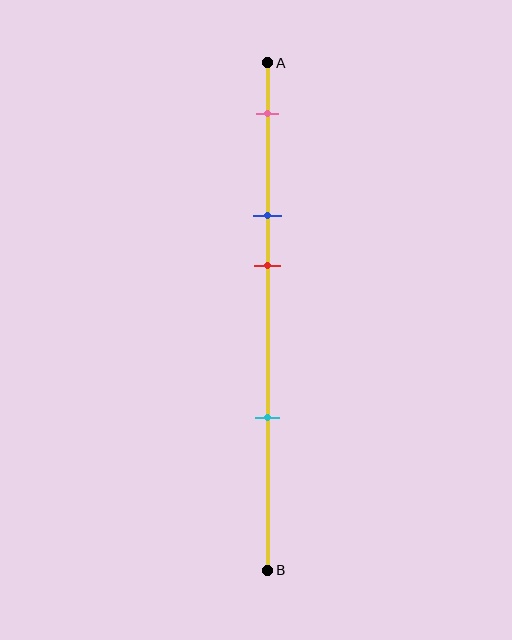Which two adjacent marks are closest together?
The blue and red marks are the closest adjacent pair.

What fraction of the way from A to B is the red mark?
The red mark is approximately 40% (0.4) of the way from A to B.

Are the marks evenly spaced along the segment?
No, the marks are not evenly spaced.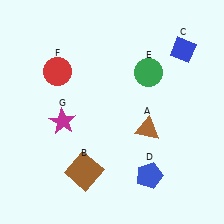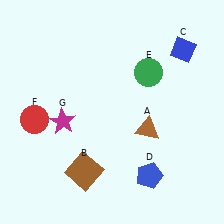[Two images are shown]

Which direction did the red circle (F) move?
The red circle (F) moved down.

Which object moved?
The red circle (F) moved down.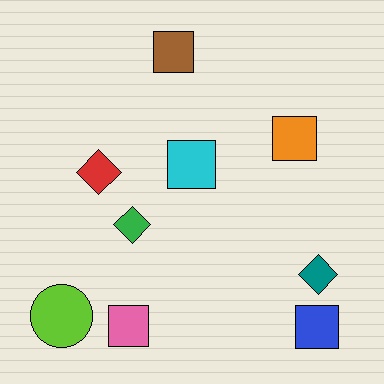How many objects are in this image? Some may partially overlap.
There are 9 objects.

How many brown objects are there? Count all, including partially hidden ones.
There is 1 brown object.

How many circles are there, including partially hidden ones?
There is 1 circle.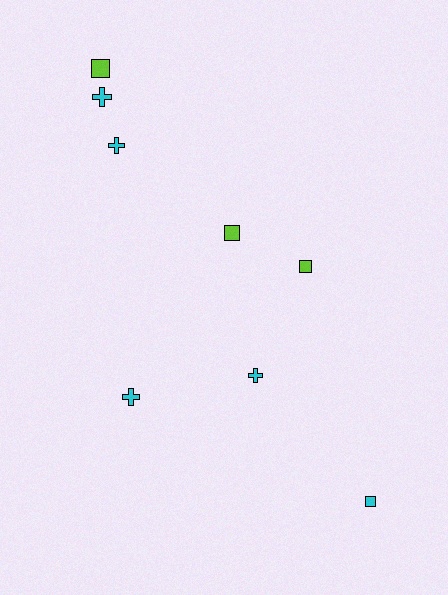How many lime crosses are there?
There are no lime crosses.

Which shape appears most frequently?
Cross, with 4 objects.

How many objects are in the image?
There are 8 objects.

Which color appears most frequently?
Cyan, with 5 objects.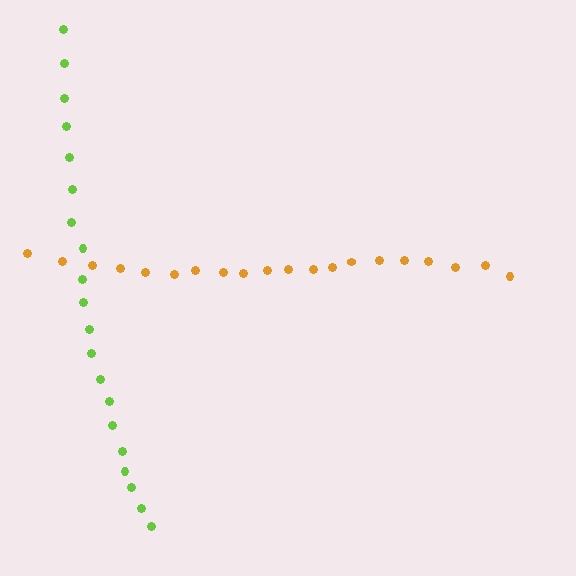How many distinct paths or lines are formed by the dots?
There are 2 distinct paths.